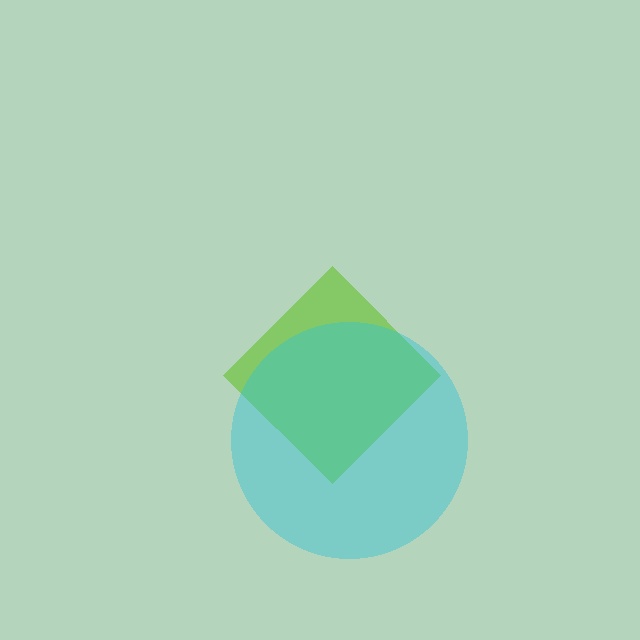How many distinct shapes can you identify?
There are 2 distinct shapes: a lime diamond, a cyan circle.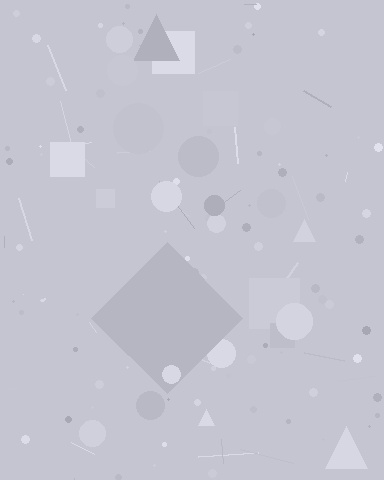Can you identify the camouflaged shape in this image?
The camouflaged shape is a diamond.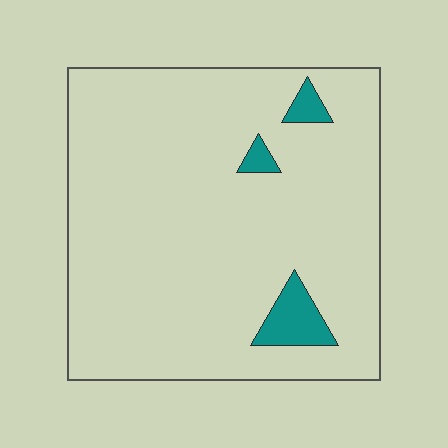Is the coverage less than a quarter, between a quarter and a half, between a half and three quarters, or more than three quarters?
Less than a quarter.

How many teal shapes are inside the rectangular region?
3.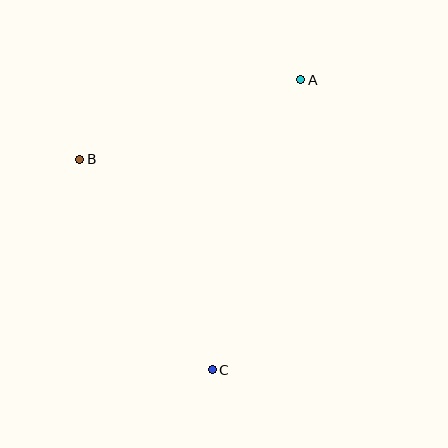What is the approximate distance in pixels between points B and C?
The distance between B and C is approximately 248 pixels.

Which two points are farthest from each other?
Points A and C are farthest from each other.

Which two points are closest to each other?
Points A and B are closest to each other.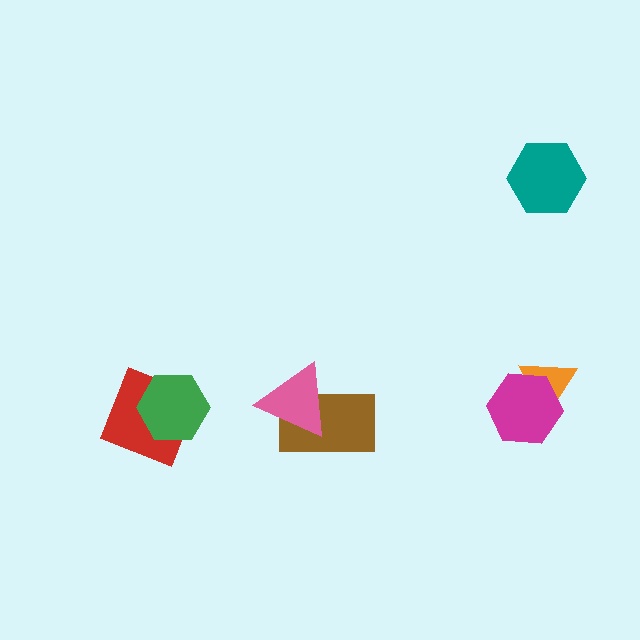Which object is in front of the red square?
The green hexagon is in front of the red square.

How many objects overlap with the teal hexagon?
0 objects overlap with the teal hexagon.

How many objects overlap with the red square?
1 object overlaps with the red square.